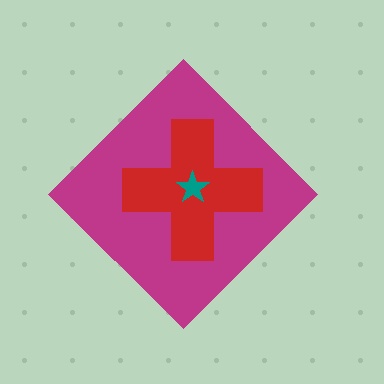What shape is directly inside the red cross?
The teal star.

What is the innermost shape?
The teal star.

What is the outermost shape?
The magenta diamond.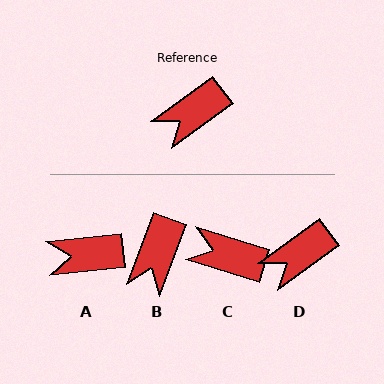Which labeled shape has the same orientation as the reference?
D.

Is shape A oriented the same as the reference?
No, it is off by about 30 degrees.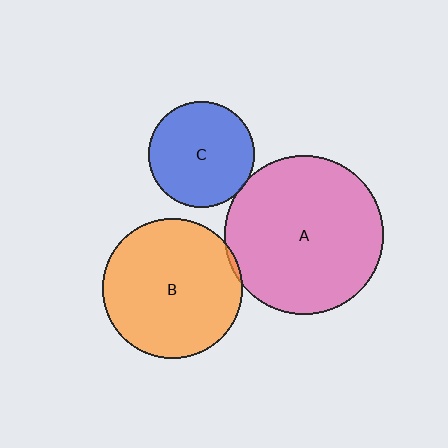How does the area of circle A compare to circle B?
Approximately 1.3 times.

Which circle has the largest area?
Circle A (pink).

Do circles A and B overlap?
Yes.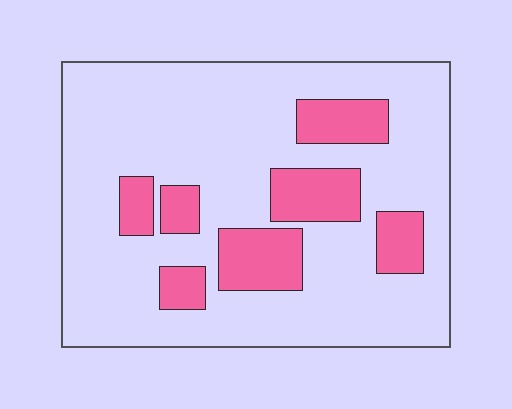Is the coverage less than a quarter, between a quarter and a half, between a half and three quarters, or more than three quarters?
Less than a quarter.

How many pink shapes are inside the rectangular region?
7.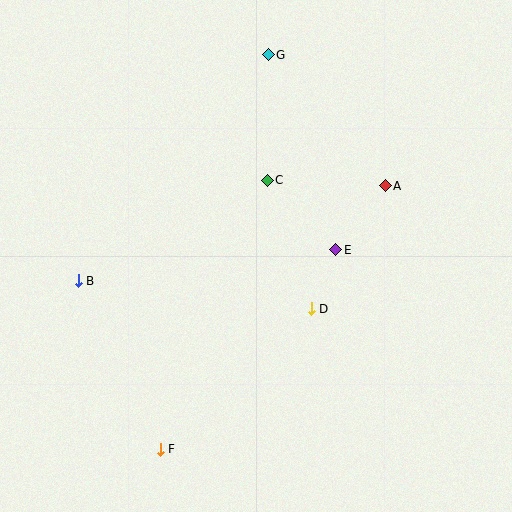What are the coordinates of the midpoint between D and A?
The midpoint between D and A is at (348, 247).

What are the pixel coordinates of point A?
Point A is at (385, 186).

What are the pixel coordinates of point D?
Point D is at (311, 309).